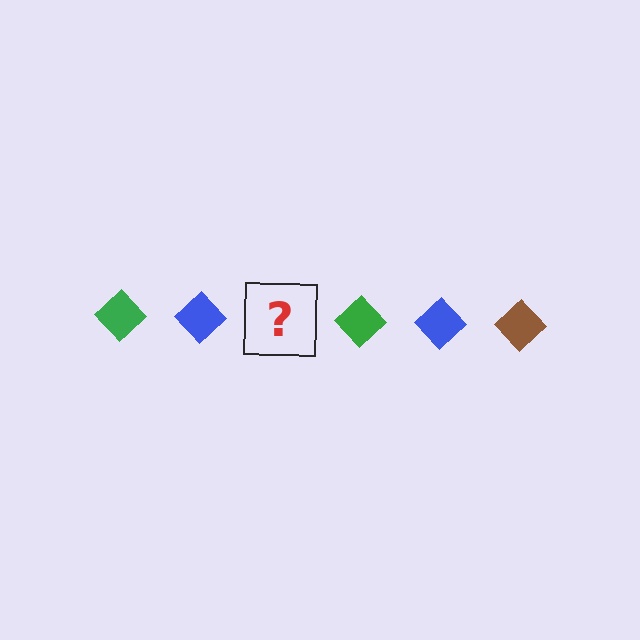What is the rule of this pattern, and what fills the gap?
The rule is that the pattern cycles through green, blue, brown diamonds. The gap should be filled with a brown diamond.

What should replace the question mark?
The question mark should be replaced with a brown diamond.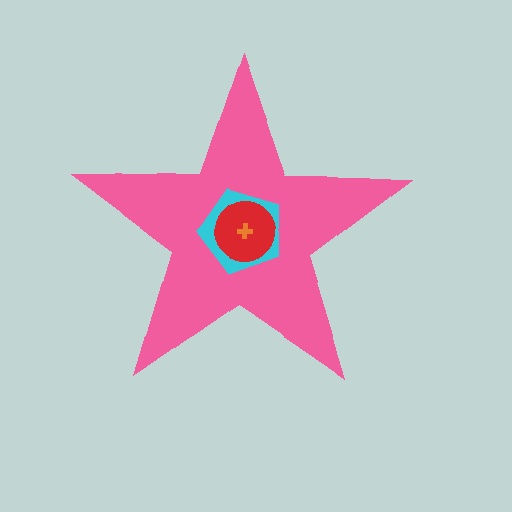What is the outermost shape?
The pink star.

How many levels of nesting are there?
4.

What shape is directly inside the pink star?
The cyan pentagon.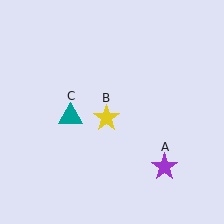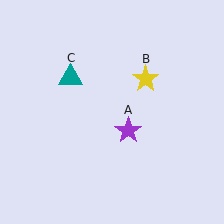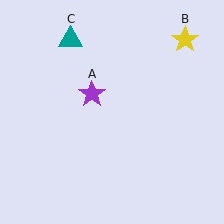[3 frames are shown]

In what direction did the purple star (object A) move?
The purple star (object A) moved up and to the left.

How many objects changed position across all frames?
3 objects changed position: purple star (object A), yellow star (object B), teal triangle (object C).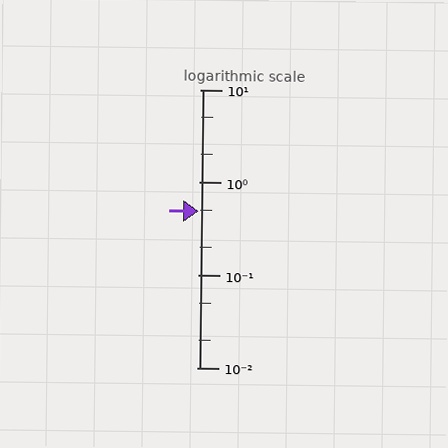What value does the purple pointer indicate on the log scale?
The pointer indicates approximately 0.49.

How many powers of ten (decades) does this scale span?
The scale spans 3 decades, from 0.01 to 10.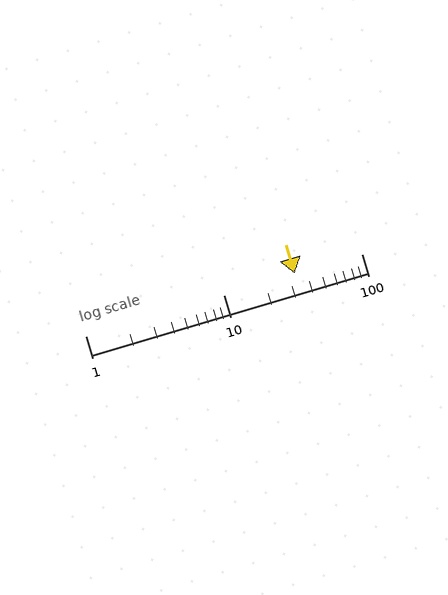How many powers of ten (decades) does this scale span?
The scale spans 2 decades, from 1 to 100.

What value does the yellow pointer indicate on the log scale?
The pointer indicates approximately 33.